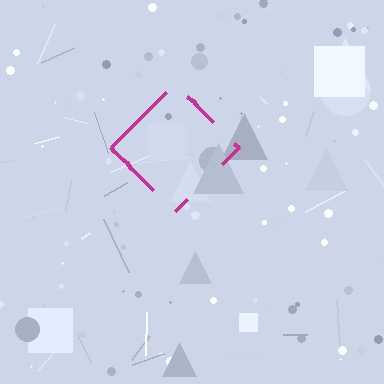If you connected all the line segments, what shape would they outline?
They would outline a diamond.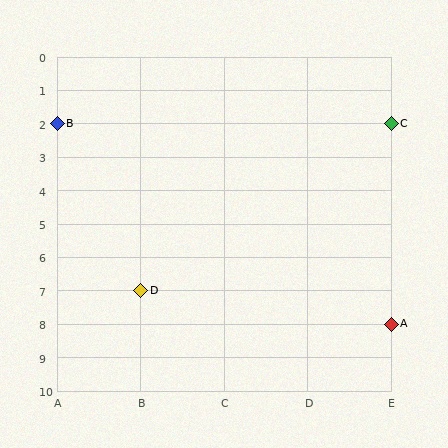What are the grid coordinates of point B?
Point B is at grid coordinates (A, 2).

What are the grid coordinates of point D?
Point D is at grid coordinates (B, 7).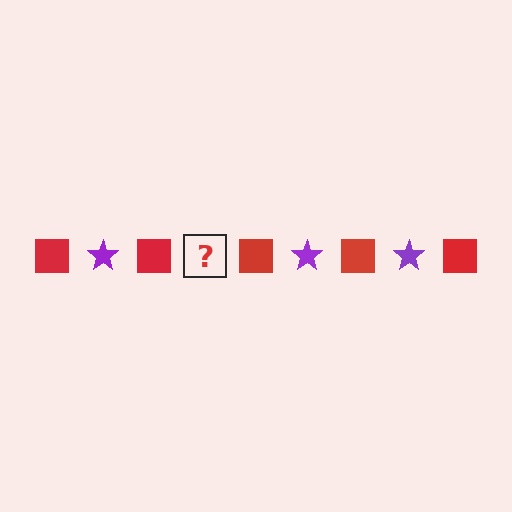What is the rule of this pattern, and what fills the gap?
The rule is that the pattern alternates between red square and purple star. The gap should be filled with a purple star.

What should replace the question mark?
The question mark should be replaced with a purple star.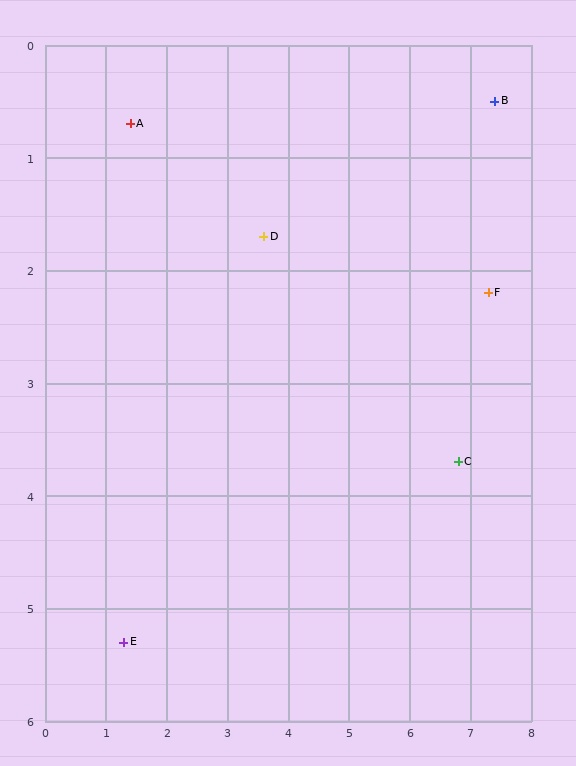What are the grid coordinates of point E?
Point E is at approximately (1.3, 5.3).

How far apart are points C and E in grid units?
Points C and E are about 5.7 grid units apart.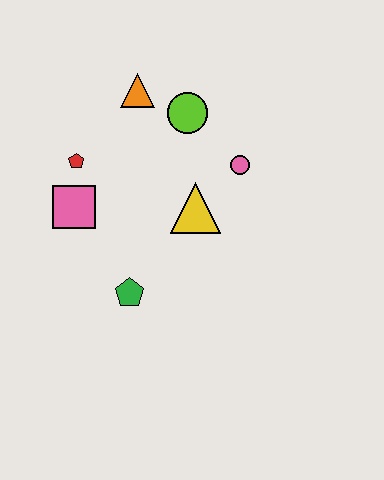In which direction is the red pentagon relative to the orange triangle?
The red pentagon is below the orange triangle.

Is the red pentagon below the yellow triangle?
No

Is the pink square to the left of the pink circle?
Yes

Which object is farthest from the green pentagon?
The orange triangle is farthest from the green pentagon.